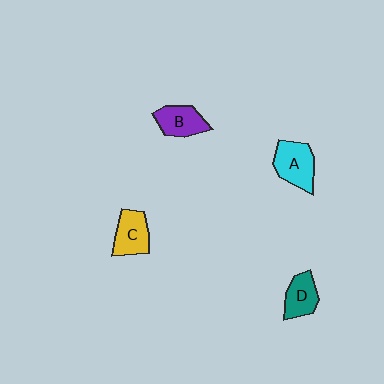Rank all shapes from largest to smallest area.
From largest to smallest: A (cyan), C (yellow), B (purple), D (teal).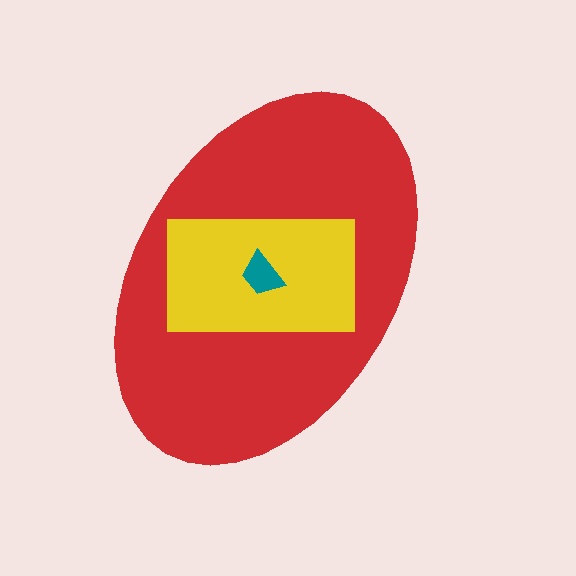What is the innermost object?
The teal trapezoid.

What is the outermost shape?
The red ellipse.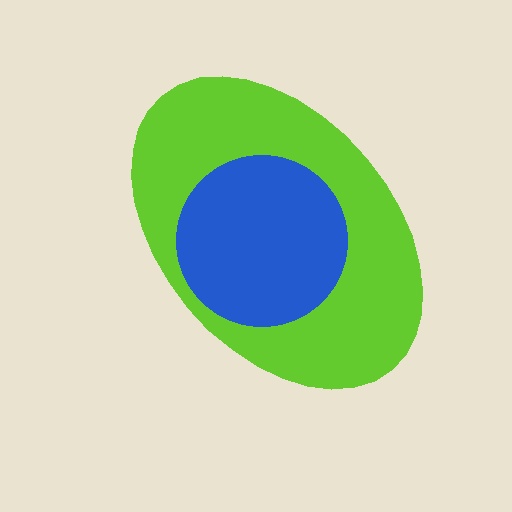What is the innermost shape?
The blue circle.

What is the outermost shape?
The lime ellipse.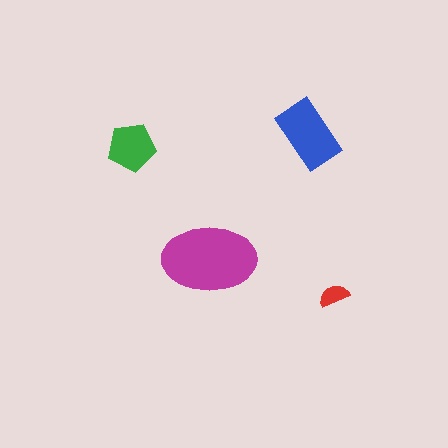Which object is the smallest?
The red semicircle.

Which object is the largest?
The magenta ellipse.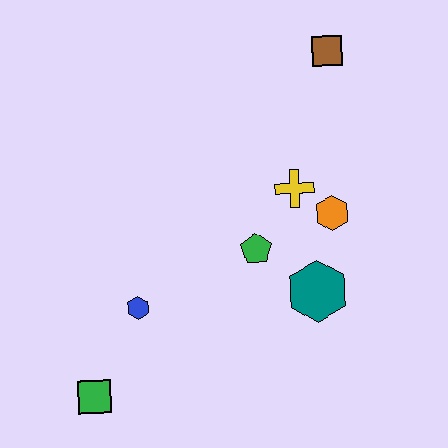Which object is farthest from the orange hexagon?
The green square is farthest from the orange hexagon.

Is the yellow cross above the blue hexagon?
Yes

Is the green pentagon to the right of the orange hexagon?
No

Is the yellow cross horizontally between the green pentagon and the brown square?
Yes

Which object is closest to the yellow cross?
The orange hexagon is closest to the yellow cross.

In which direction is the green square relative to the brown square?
The green square is below the brown square.